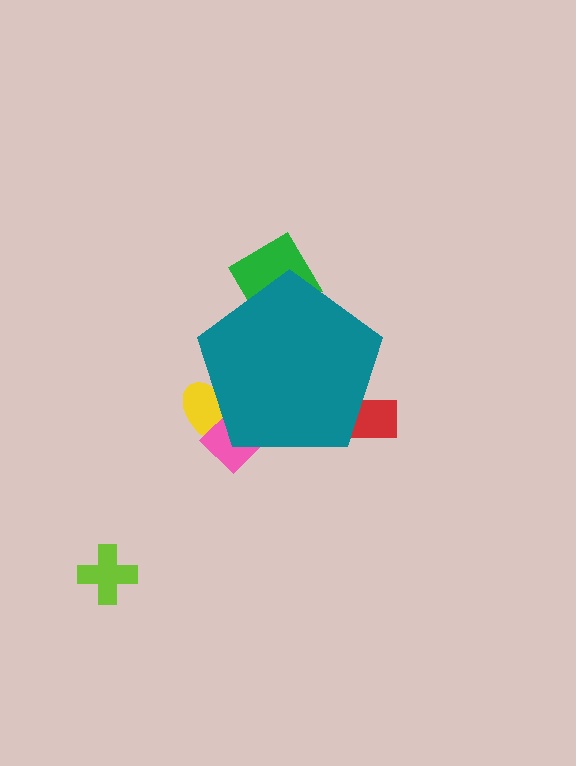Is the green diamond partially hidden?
Yes, the green diamond is partially hidden behind the teal pentagon.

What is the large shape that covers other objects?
A teal pentagon.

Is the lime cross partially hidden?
No, the lime cross is fully visible.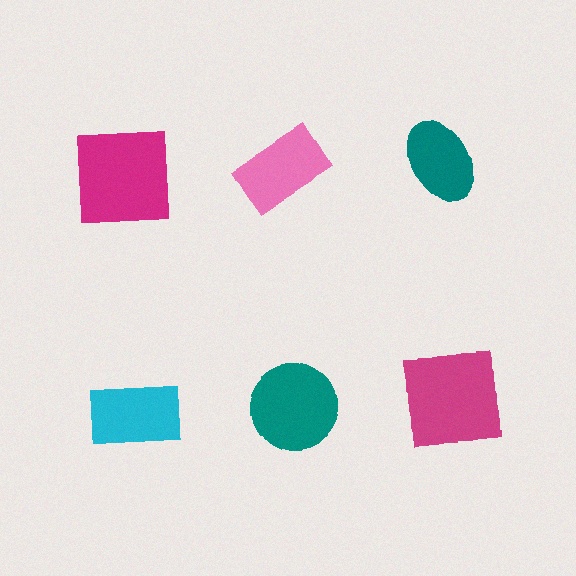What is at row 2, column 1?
A cyan rectangle.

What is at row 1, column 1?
A magenta square.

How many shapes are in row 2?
3 shapes.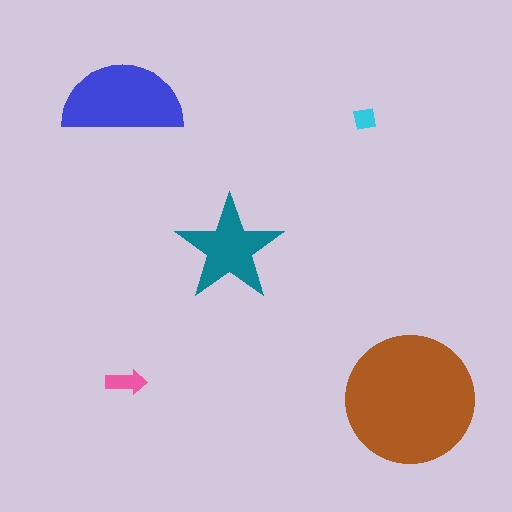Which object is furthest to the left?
The blue semicircle is leftmost.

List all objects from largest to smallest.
The brown circle, the blue semicircle, the teal star, the pink arrow, the cyan square.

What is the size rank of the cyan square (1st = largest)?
5th.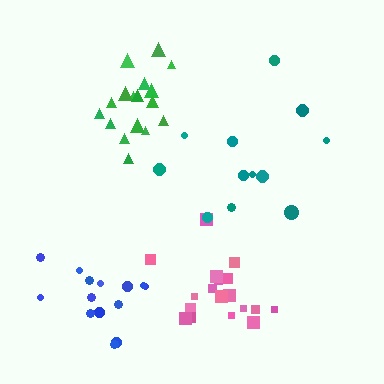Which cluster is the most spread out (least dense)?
Teal.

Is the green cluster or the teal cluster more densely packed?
Green.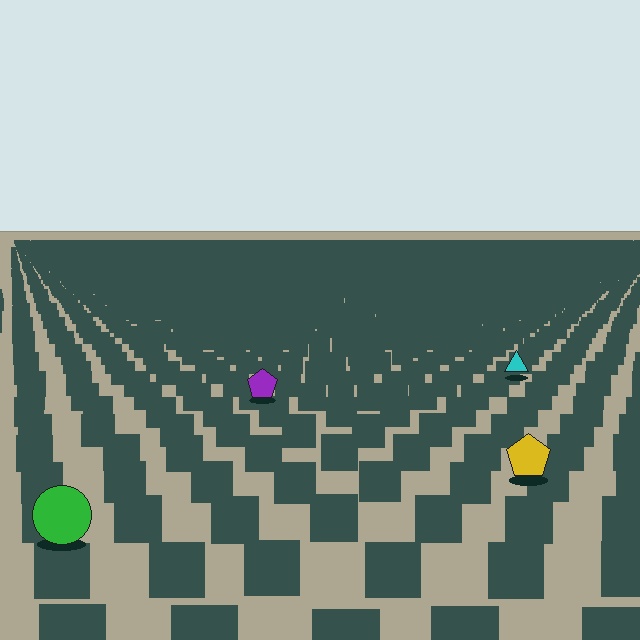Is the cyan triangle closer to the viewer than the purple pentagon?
No. The purple pentagon is closer — you can tell from the texture gradient: the ground texture is coarser near it.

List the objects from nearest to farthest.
From nearest to farthest: the green circle, the yellow pentagon, the purple pentagon, the cyan triangle.